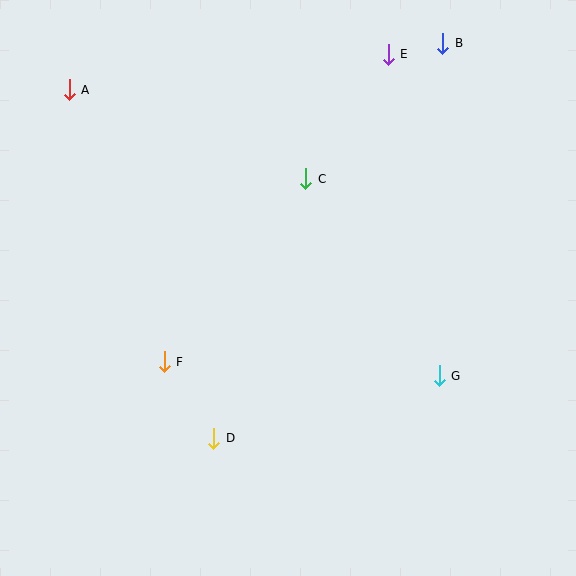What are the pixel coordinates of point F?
Point F is at (164, 362).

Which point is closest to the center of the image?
Point C at (306, 179) is closest to the center.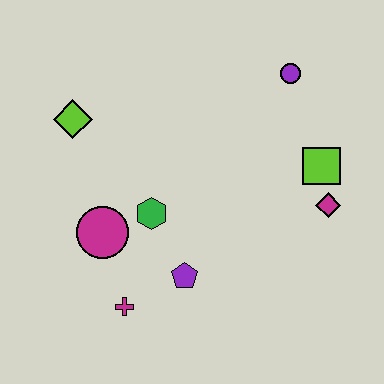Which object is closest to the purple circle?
The lime square is closest to the purple circle.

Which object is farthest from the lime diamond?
The magenta diamond is farthest from the lime diamond.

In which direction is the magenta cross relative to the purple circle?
The magenta cross is below the purple circle.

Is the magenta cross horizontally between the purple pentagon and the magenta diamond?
No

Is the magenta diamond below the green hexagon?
No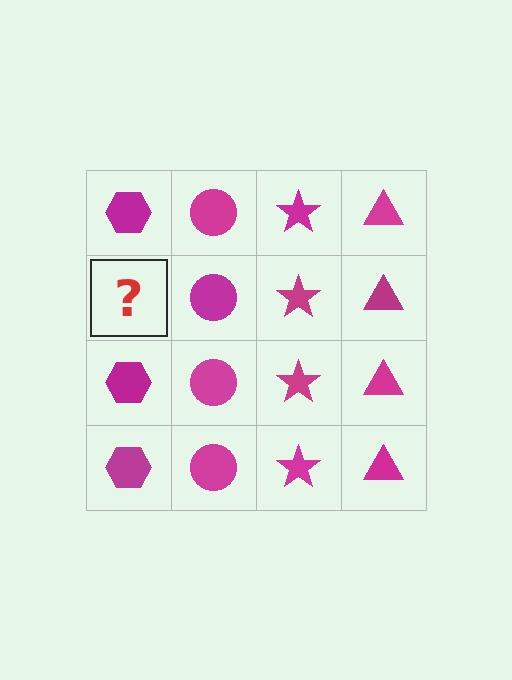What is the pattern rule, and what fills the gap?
The rule is that each column has a consistent shape. The gap should be filled with a magenta hexagon.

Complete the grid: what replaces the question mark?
The question mark should be replaced with a magenta hexagon.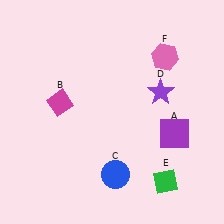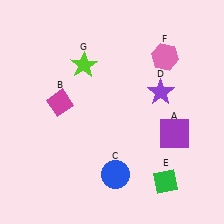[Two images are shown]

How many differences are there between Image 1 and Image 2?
There is 1 difference between the two images.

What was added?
A lime star (G) was added in Image 2.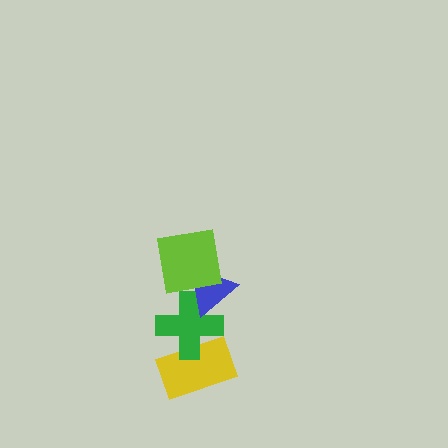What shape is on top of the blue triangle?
The lime square is on top of the blue triangle.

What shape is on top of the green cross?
The blue triangle is on top of the green cross.